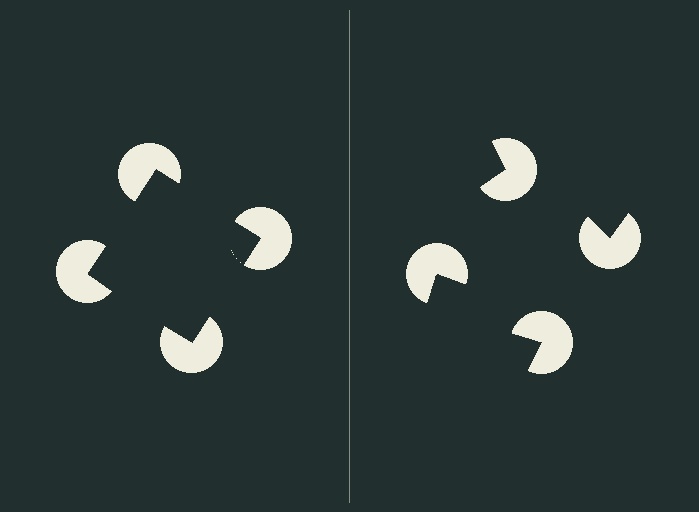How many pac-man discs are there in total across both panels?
8 — 4 on each side.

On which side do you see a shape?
An illusory square appears on the left side. On the right side the wedge cuts are rotated, so no coherent shape forms.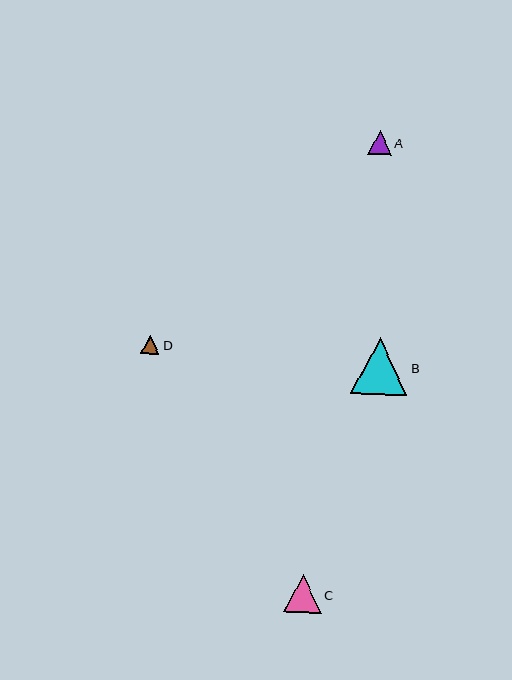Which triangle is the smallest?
Triangle D is the smallest with a size of approximately 18 pixels.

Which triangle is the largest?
Triangle B is the largest with a size of approximately 57 pixels.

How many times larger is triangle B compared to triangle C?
Triangle B is approximately 1.5 times the size of triangle C.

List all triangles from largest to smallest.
From largest to smallest: B, C, A, D.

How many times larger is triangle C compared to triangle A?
Triangle C is approximately 1.6 times the size of triangle A.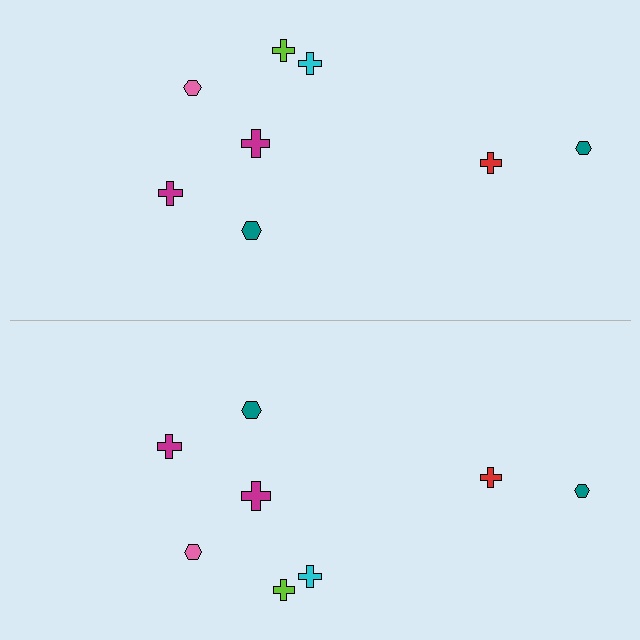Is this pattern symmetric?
Yes, this pattern has bilateral (reflection) symmetry.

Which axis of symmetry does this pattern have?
The pattern has a horizontal axis of symmetry running through the center of the image.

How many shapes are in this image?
There are 16 shapes in this image.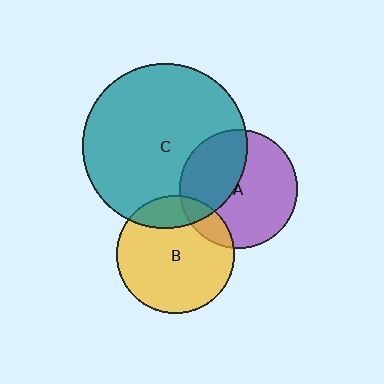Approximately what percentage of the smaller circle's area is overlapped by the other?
Approximately 40%.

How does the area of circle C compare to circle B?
Approximately 1.9 times.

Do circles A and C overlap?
Yes.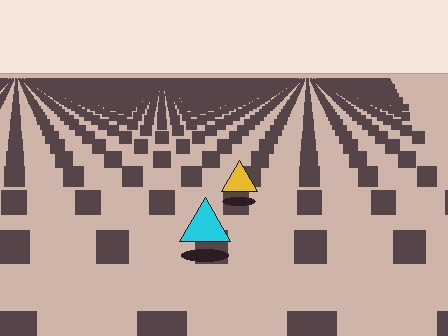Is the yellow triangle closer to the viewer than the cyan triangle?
No. The cyan triangle is closer — you can tell from the texture gradient: the ground texture is coarser near it.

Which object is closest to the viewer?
The cyan triangle is closest. The texture marks near it are larger and more spread out.